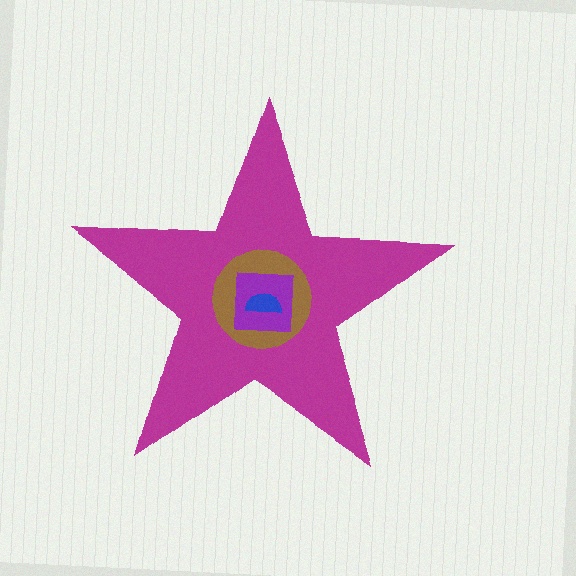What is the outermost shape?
The magenta star.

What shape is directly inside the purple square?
The blue semicircle.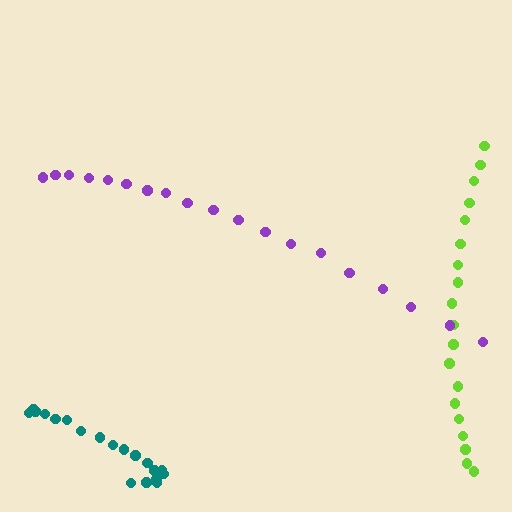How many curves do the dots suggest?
There are 3 distinct paths.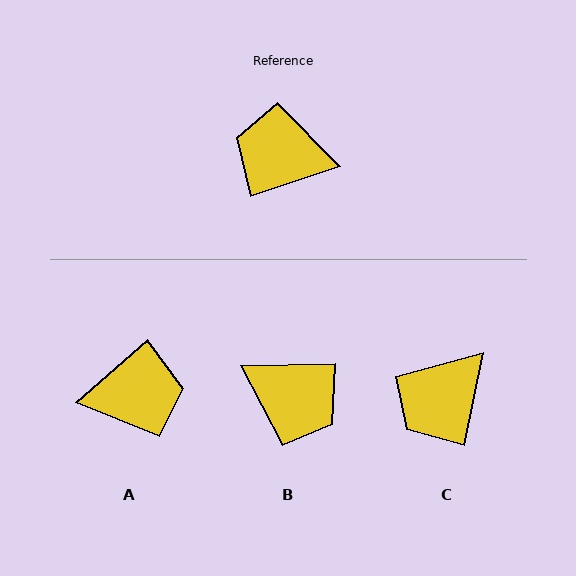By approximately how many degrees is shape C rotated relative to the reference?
Approximately 61 degrees counter-clockwise.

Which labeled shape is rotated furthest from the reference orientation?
B, about 163 degrees away.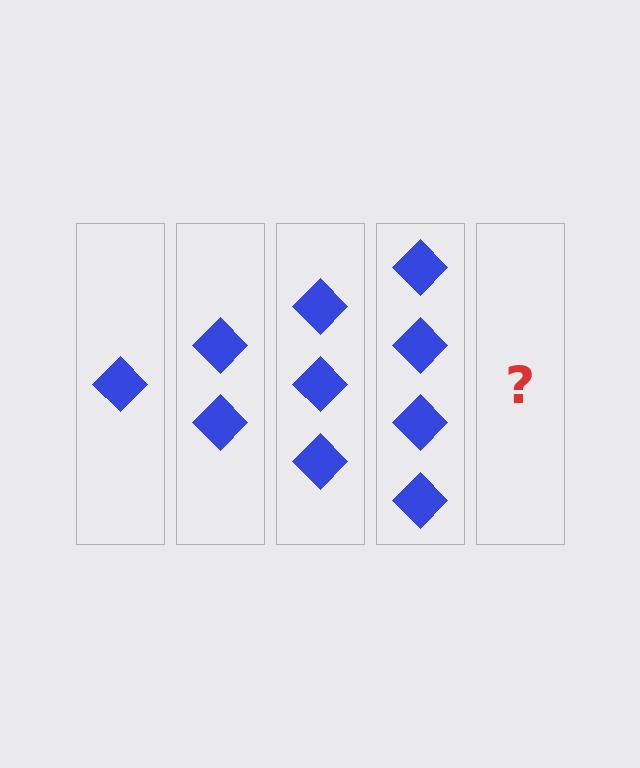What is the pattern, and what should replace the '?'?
The pattern is that each step adds one more diamond. The '?' should be 5 diamonds.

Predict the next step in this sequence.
The next step is 5 diamonds.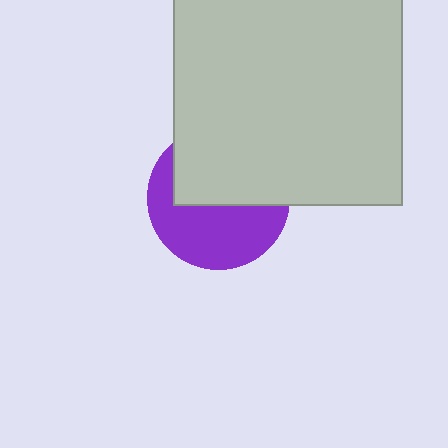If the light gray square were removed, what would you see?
You would see the complete purple circle.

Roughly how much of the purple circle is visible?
About half of it is visible (roughly 51%).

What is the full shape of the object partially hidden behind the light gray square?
The partially hidden object is a purple circle.